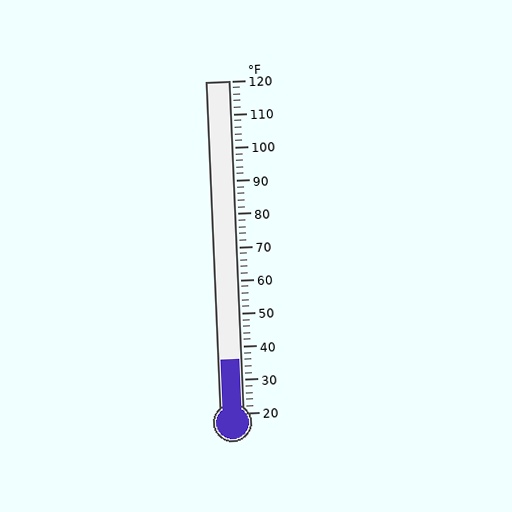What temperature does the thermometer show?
The thermometer shows approximately 36°F.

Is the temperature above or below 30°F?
The temperature is above 30°F.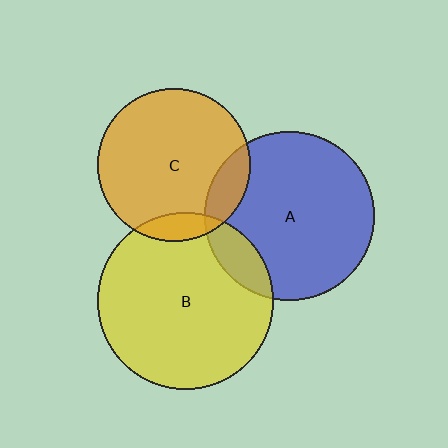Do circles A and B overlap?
Yes.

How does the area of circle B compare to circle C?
Approximately 1.3 times.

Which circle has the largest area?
Circle B (yellow).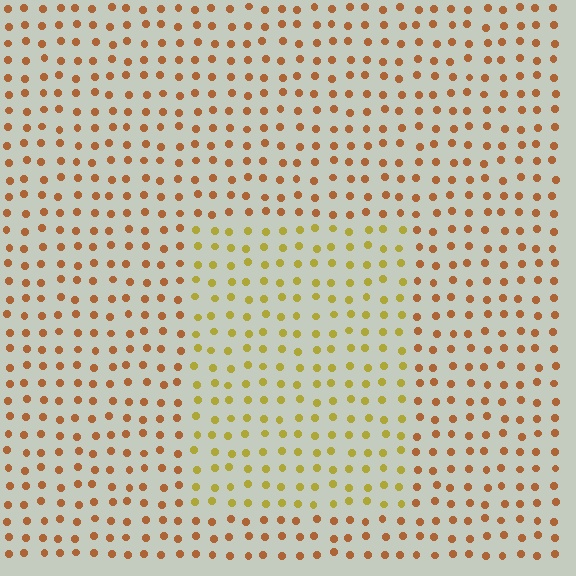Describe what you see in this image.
The image is filled with small brown elements in a uniform arrangement. A rectangle-shaped region is visible where the elements are tinted to a slightly different hue, forming a subtle color boundary.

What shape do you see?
I see a rectangle.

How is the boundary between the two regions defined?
The boundary is defined purely by a slight shift in hue (about 34 degrees). Spacing, size, and orientation are identical on both sides.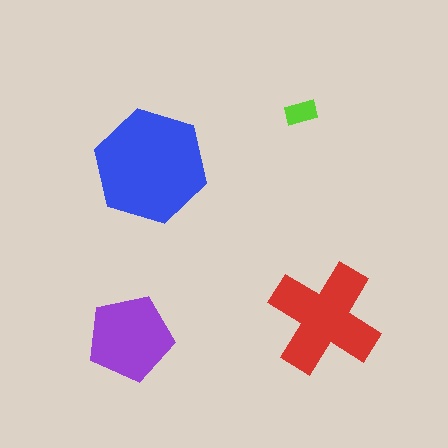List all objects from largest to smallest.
The blue hexagon, the red cross, the purple pentagon, the lime rectangle.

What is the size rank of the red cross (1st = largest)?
2nd.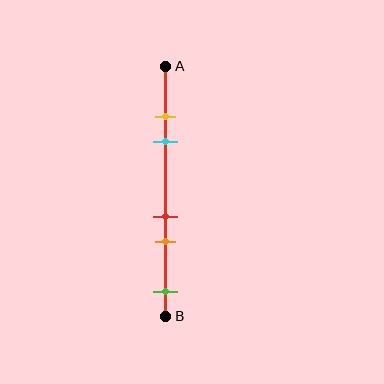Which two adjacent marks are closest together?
The yellow and cyan marks are the closest adjacent pair.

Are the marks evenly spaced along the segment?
No, the marks are not evenly spaced.